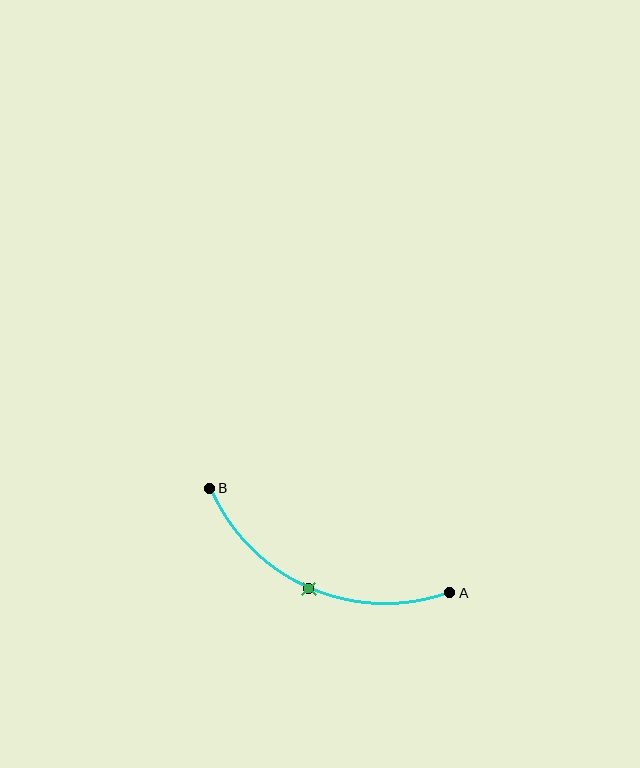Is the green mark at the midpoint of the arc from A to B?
Yes. The green mark lies on the arc at equal arc-length from both A and B — it is the arc midpoint.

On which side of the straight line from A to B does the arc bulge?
The arc bulges below the straight line connecting A and B.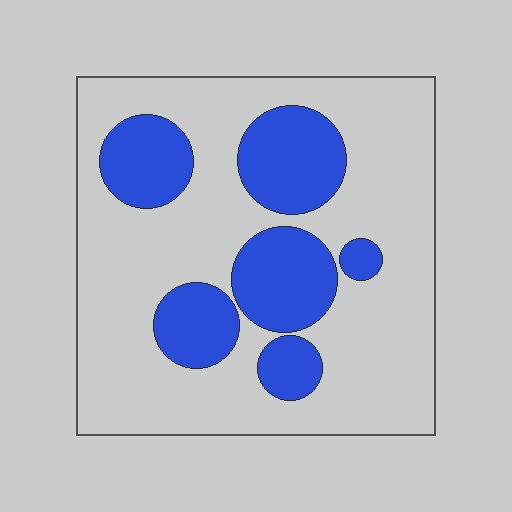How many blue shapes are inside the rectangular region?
6.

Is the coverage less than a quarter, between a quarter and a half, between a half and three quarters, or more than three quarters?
Between a quarter and a half.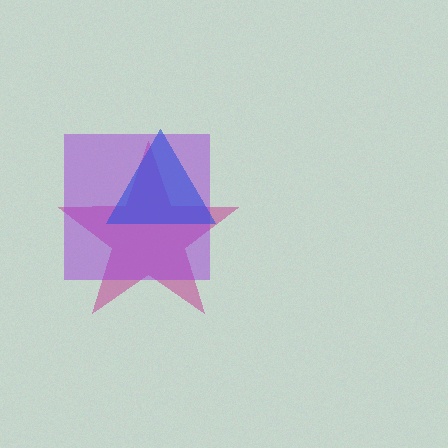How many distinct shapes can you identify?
There are 3 distinct shapes: a magenta star, a purple square, a blue triangle.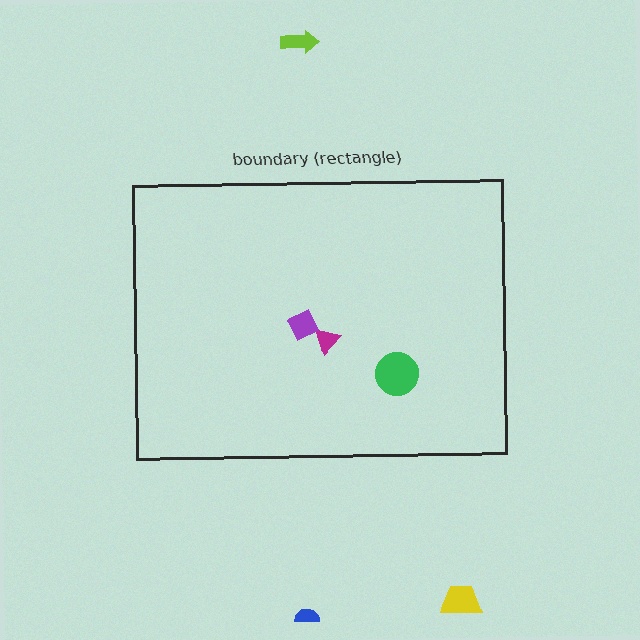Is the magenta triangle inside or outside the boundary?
Inside.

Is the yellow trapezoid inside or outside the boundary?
Outside.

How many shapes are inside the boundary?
3 inside, 3 outside.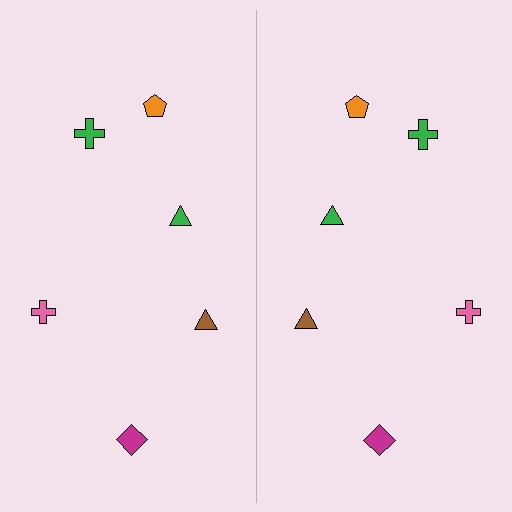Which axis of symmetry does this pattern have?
The pattern has a vertical axis of symmetry running through the center of the image.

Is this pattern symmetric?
Yes, this pattern has bilateral (reflection) symmetry.